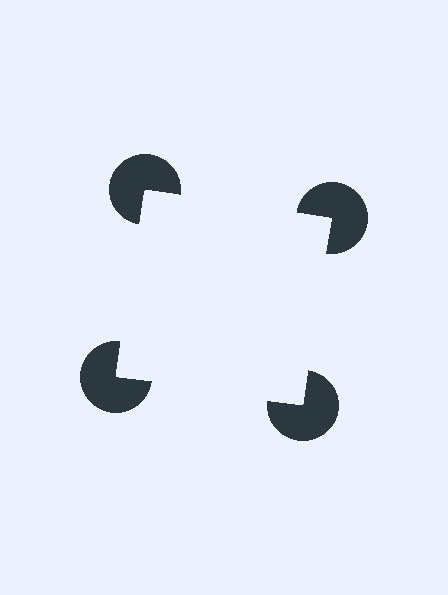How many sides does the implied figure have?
4 sides.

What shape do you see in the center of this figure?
An illusory square — its edges are inferred from the aligned wedge cuts in the pac-man discs, not physically drawn.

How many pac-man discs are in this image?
There are 4 — one at each vertex of the illusory square.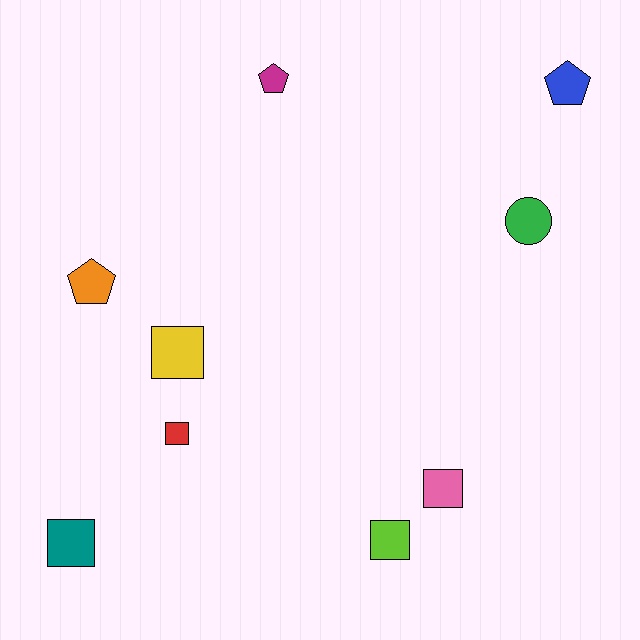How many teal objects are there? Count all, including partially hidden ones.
There is 1 teal object.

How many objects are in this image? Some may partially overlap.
There are 9 objects.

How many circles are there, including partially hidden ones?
There is 1 circle.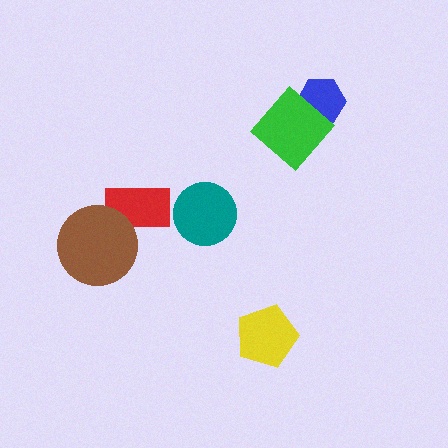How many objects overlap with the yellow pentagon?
0 objects overlap with the yellow pentagon.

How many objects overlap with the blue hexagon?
1 object overlaps with the blue hexagon.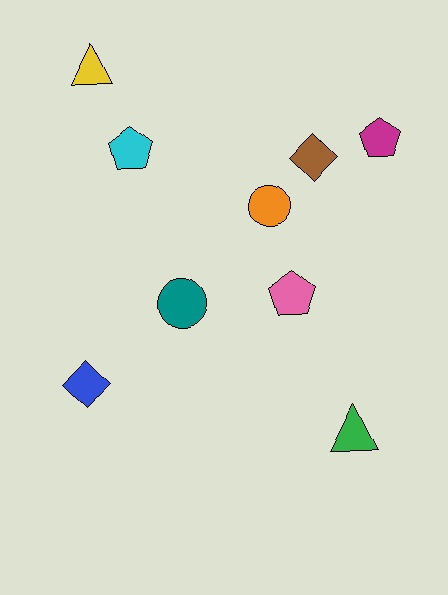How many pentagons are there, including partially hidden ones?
There are 3 pentagons.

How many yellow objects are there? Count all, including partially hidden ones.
There is 1 yellow object.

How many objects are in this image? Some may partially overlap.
There are 9 objects.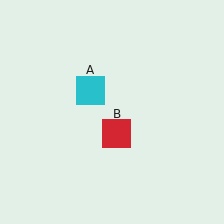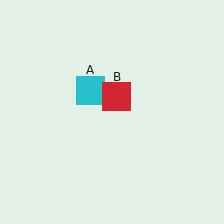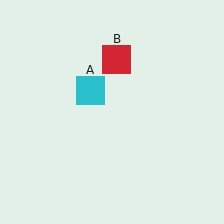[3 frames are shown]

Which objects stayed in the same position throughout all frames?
Cyan square (object A) remained stationary.